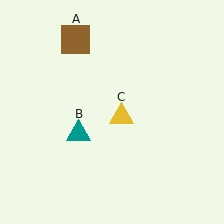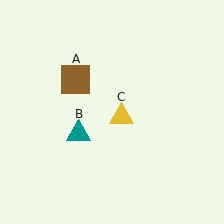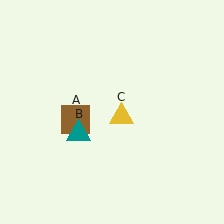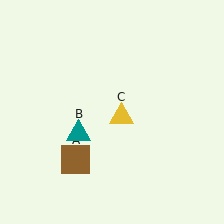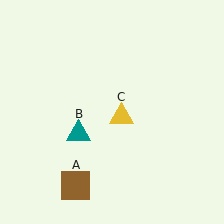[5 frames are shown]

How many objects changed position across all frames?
1 object changed position: brown square (object A).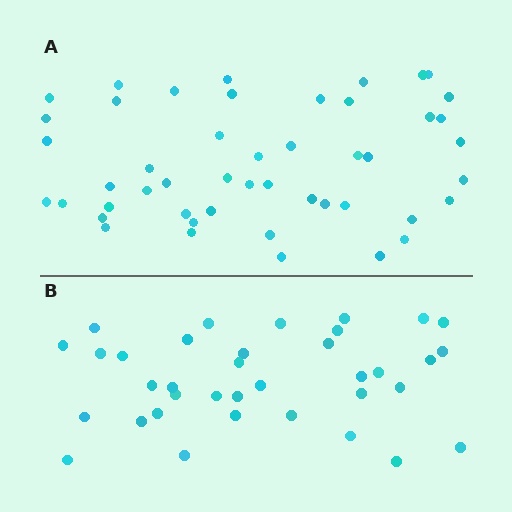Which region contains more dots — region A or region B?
Region A (the top region) has more dots.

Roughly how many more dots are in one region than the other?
Region A has roughly 12 or so more dots than region B.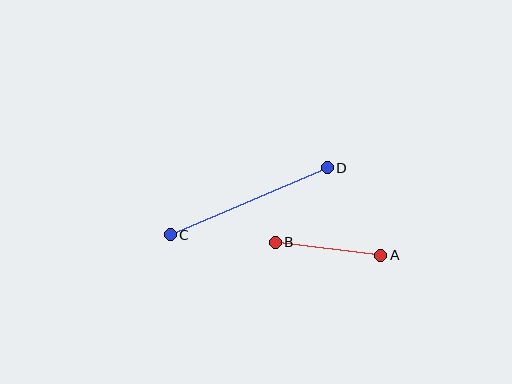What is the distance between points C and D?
The distance is approximately 171 pixels.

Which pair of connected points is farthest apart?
Points C and D are farthest apart.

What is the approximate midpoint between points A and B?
The midpoint is at approximately (328, 249) pixels.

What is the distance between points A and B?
The distance is approximately 106 pixels.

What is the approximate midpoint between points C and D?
The midpoint is at approximately (249, 201) pixels.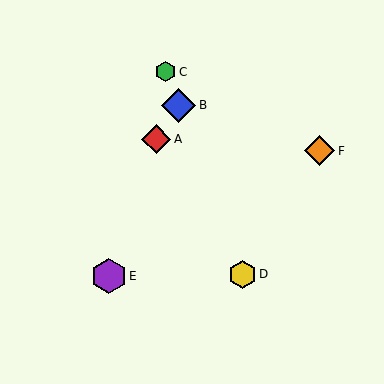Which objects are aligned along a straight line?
Objects B, C, D are aligned along a straight line.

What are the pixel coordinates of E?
Object E is at (109, 276).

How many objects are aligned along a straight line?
3 objects (B, C, D) are aligned along a straight line.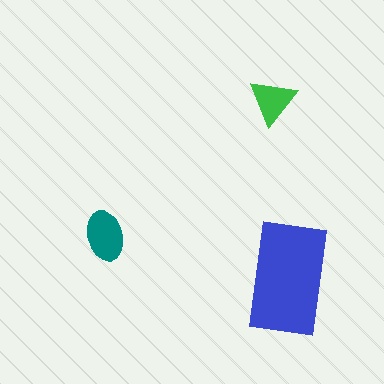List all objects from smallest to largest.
The green triangle, the teal ellipse, the blue rectangle.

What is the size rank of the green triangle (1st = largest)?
3rd.